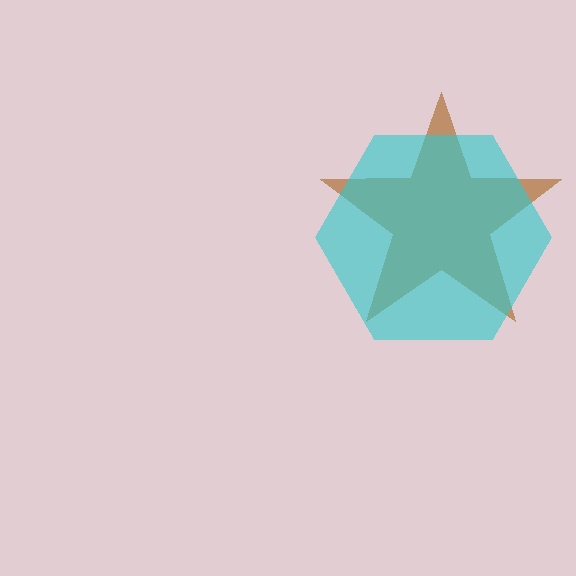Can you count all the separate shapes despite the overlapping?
Yes, there are 2 separate shapes.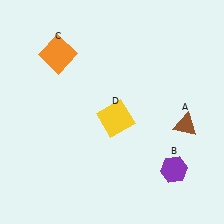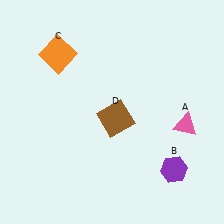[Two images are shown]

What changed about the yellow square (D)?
In Image 1, D is yellow. In Image 2, it changed to brown.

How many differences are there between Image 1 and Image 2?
There are 2 differences between the two images.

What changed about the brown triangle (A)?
In Image 1, A is brown. In Image 2, it changed to pink.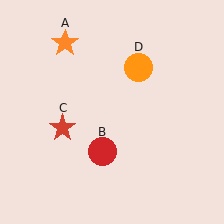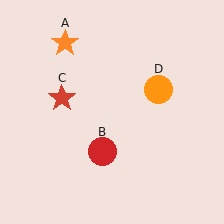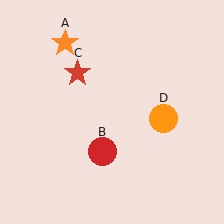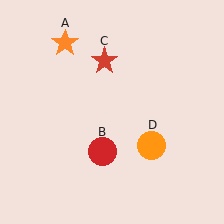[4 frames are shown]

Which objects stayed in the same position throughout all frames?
Orange star (object A) and red circle (object B) remained stationary.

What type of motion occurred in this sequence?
The red star (object C), orange circle (object D) rotated clockwise around the center of the scene.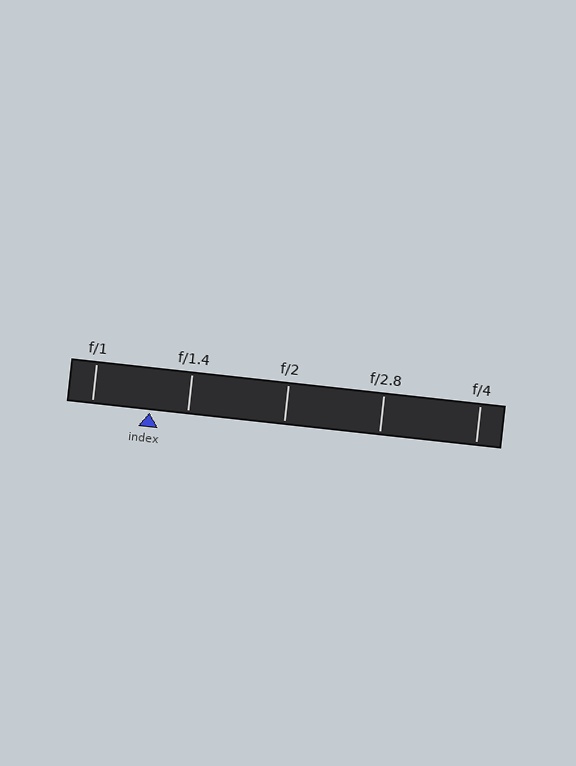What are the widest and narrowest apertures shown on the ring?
The widest aperture shown is f/1 and the narrowest is f/4.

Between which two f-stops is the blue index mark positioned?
The index mark is between f/1 and f/1.4.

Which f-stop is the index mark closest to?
The index mark is closest to f/1.4.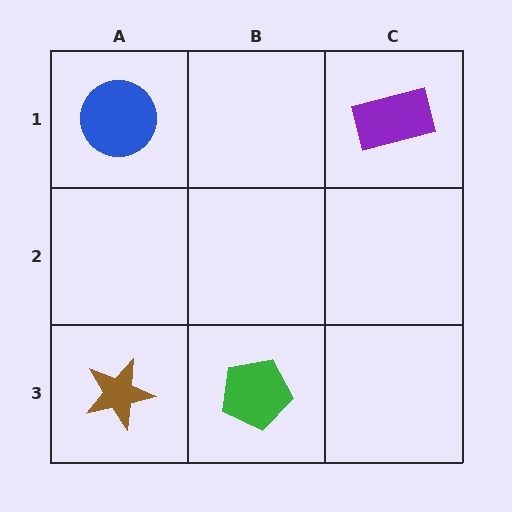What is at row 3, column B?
A green pentagon.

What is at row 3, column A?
A brown star.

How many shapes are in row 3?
2 shapes.